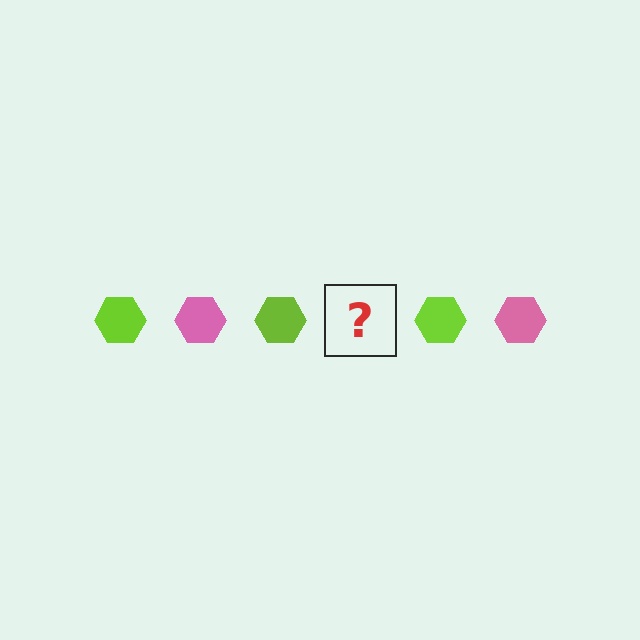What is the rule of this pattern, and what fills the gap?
The rule is that the pattern cycles through lime, pink hexagons. The gap should be filled with a pink hexagon.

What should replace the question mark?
The question mark should be replaced with a pink hexagon.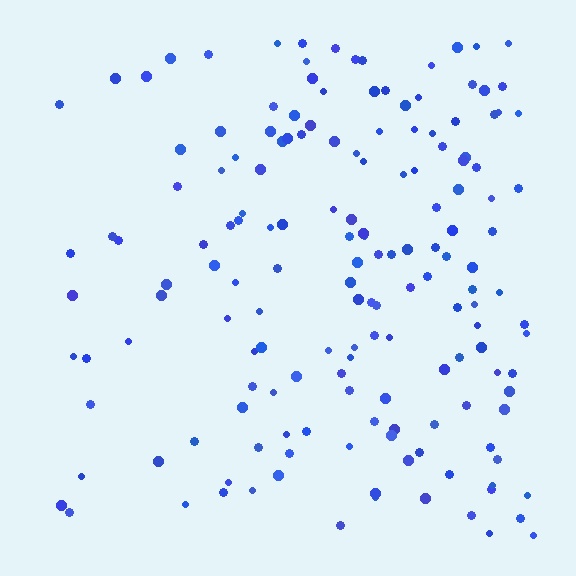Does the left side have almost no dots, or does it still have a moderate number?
Still a moderate number, just noticeably fewer than the right.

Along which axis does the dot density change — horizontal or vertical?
Horizontal.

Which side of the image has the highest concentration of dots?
The right.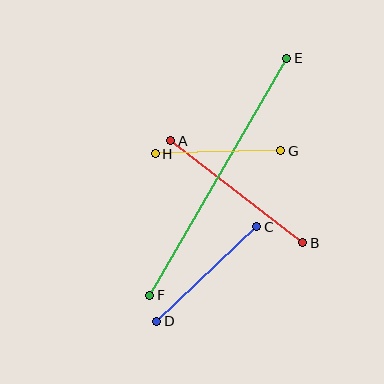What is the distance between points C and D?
The distance is approximately 137 pixels.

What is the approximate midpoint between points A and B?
The midpoint is at approximately (237, 192) pixels.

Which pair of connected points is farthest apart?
Points E and F are farthest apart.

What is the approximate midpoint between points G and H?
The midpoint is at approximately (218, 152) pixels.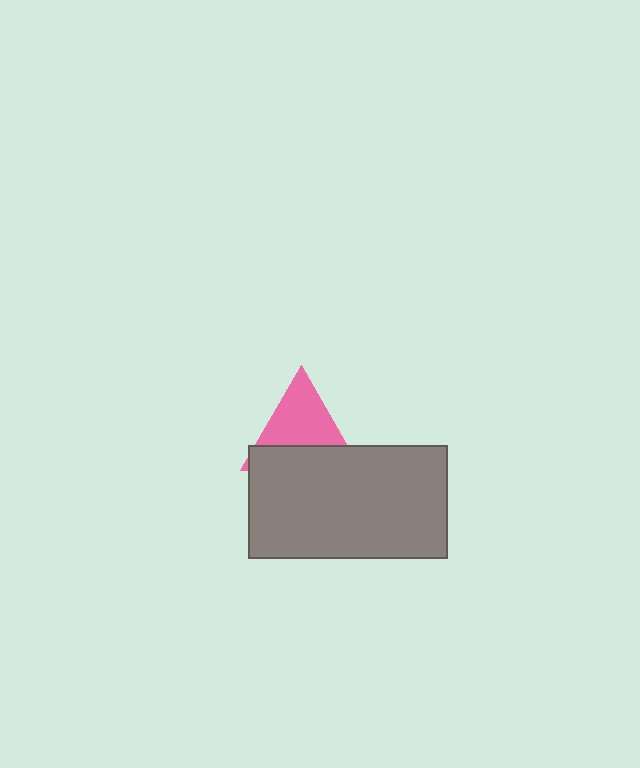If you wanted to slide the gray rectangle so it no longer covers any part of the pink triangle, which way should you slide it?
Slide it down — that is the most direct way to separate the two shapes.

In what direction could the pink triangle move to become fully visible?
The pink triangle could move up. That would shift it out from behind the gray rectangle entirely.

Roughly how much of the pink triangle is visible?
About half of it is visible (roughly 58%).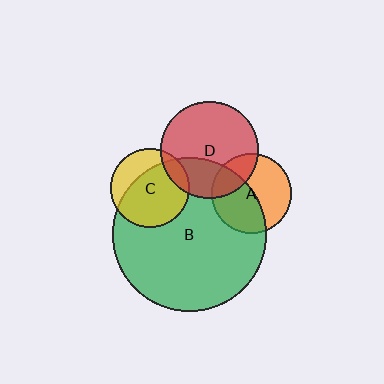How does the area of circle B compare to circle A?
Approximately 3.7 times.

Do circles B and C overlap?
Yes.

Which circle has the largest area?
Circle B (green).